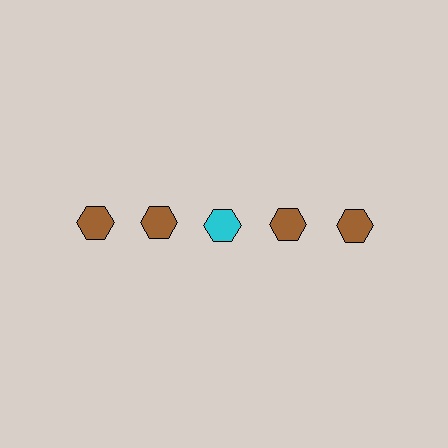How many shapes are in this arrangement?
There are 5 shapes arranged in a grid pattern.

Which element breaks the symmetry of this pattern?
The cyan hexagon in the top row, center column breaks the symmetry. All other shapes are brown hexagons.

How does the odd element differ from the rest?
It has a different color: cyan instead of brown.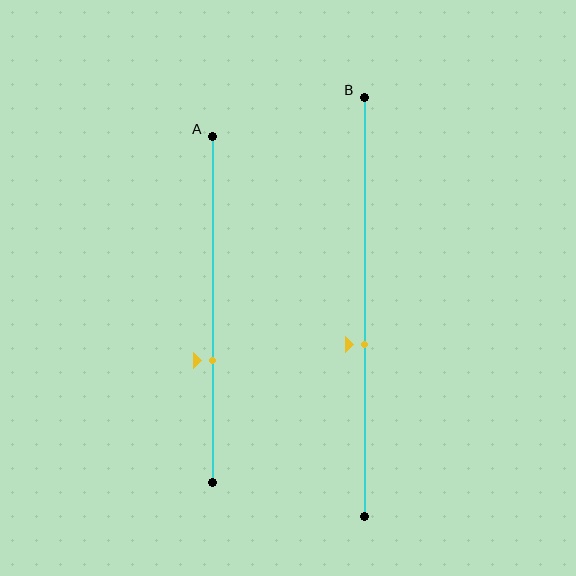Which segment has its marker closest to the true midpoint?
Segment B has its marker closest to the true midpoint.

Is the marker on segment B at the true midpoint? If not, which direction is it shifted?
No, the marker on segment B is shifted downward by about 9% of the segment length.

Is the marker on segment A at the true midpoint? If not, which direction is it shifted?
No, the marker on segment A is shifted downward by about 15% of the segment length.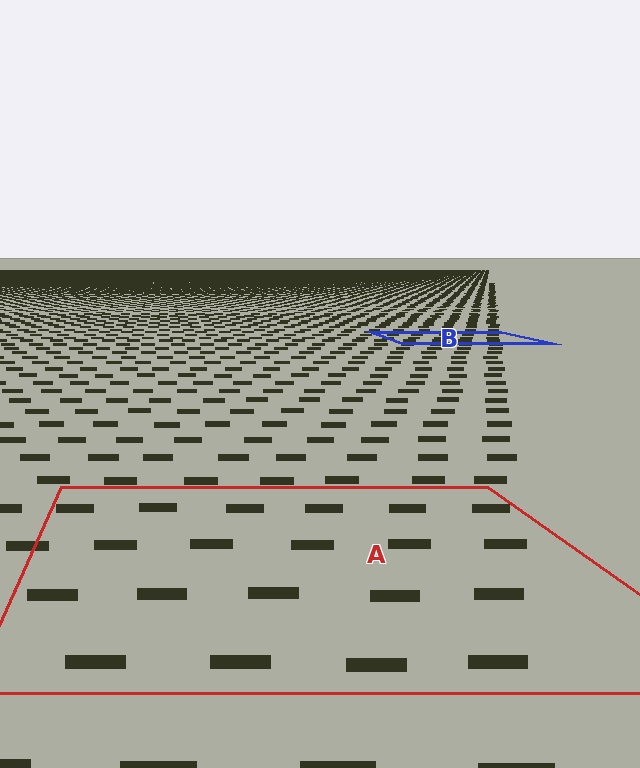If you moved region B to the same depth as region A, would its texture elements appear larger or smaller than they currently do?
They would appear larger. At a closer depth, the same texture elements are projected at a bigger on-screen size.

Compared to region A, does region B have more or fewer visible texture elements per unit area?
Region B has more texture elements per unit area — they are packed more densely because it is farther away.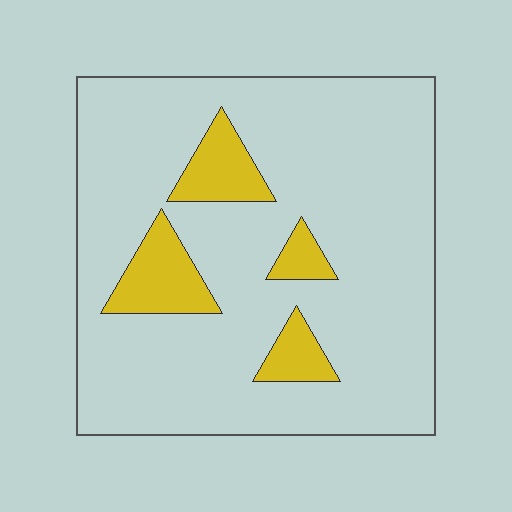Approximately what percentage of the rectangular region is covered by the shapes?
Approximately 15%.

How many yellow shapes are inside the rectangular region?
4.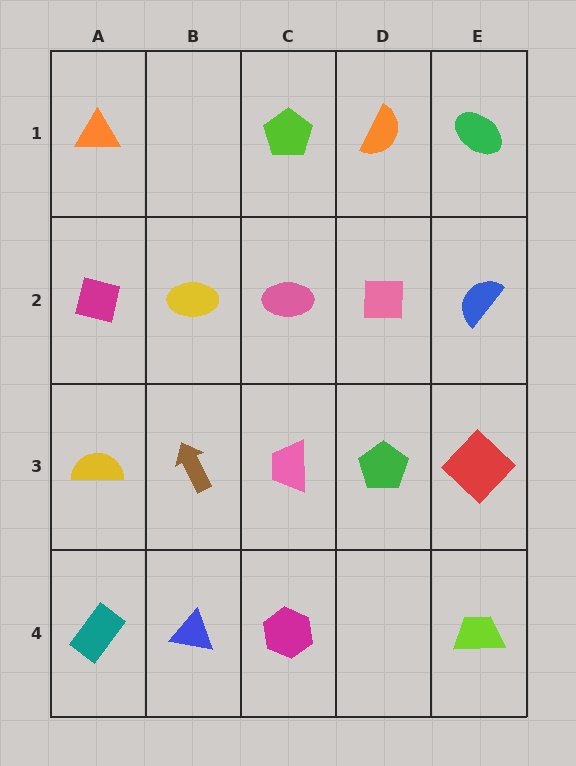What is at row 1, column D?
An orange semicircle.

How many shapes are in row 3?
5 shapes.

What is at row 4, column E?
A lime trapezoid.